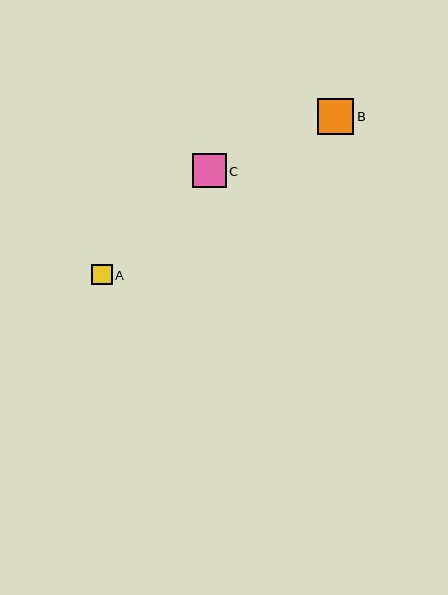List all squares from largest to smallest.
From largest to smallest: B, C, A.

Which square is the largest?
Square B is the largest with a size of approximately 36 pixels.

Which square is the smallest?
Square A is the smallest with a size of approximately 21 pixels.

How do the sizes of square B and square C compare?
Square B and square C are approximately the same size.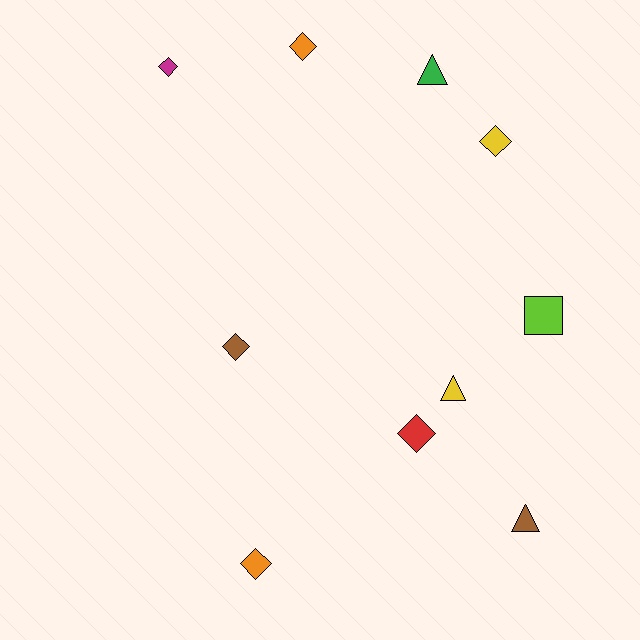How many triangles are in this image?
There are 3 triangles.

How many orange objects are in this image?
There are 2 orange objects.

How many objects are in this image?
There are 10 objects.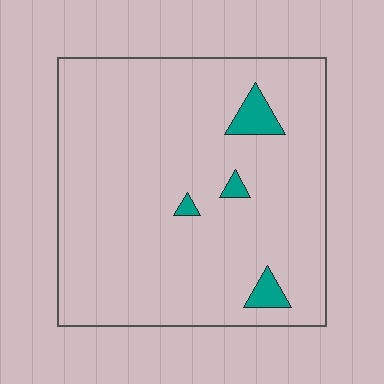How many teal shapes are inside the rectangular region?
4.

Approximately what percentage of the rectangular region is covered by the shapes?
Approximately 5%.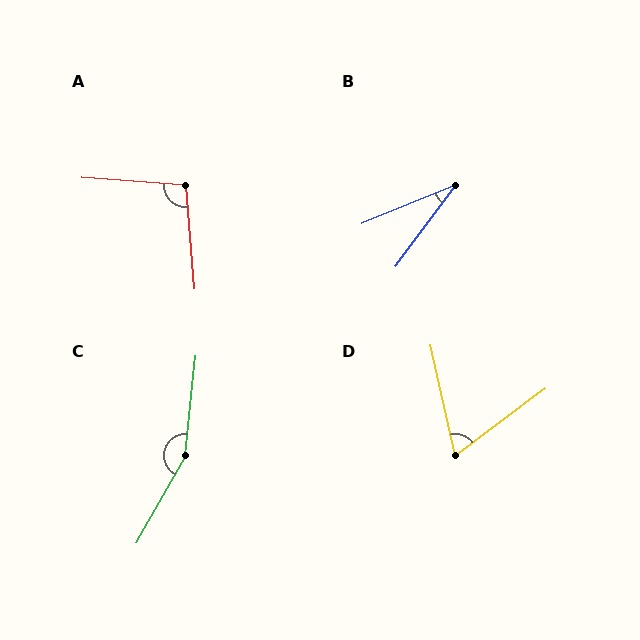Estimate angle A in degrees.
Approximately 99 degrees.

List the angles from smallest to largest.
B (31°), D (66°), A (99°), C (156°).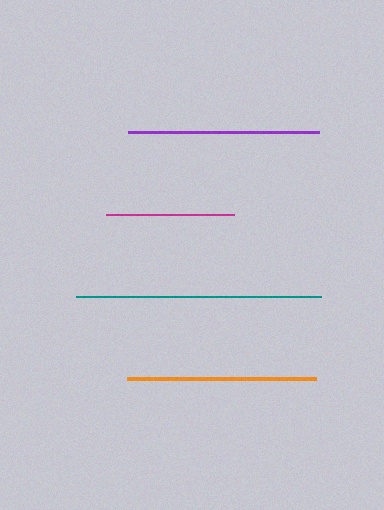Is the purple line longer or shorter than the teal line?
The teal line is longer than the purple line.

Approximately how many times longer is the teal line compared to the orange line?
The teal line is approximately 1.3 times the length of the orange line.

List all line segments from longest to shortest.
From longest to shortest: teal, purple, orange, magenta.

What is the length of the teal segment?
The teal segment is approximately 245 pixels long.